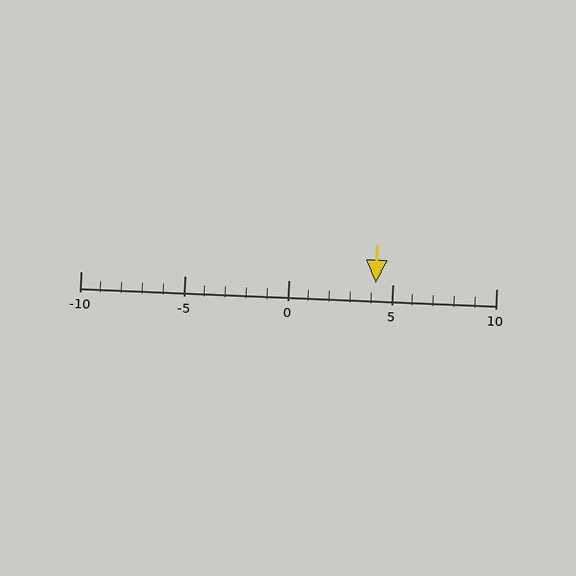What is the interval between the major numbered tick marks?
The major tick marks are spaced 5 units apart.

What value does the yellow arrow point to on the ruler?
The yellow arrow points to approximately 4.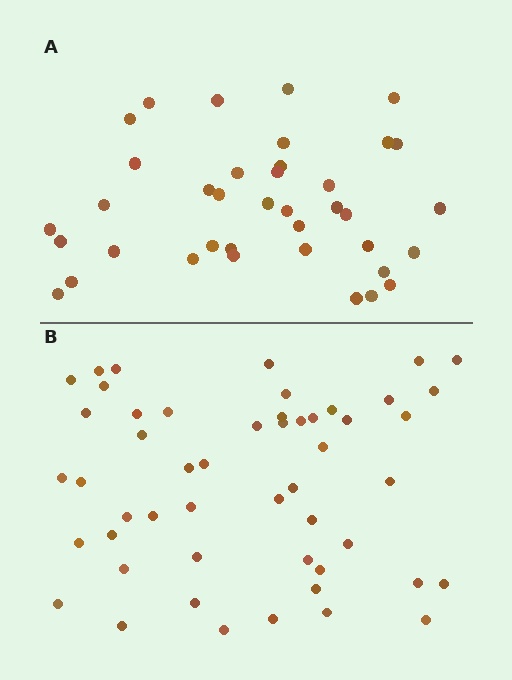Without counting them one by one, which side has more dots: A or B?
Region B (the bottom region) has more dots.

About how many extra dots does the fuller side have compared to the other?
Region B has approximately 15 more dots than region A.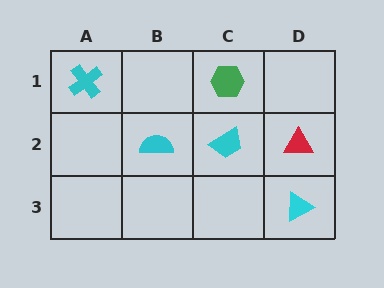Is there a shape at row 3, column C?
No, that cell is empty.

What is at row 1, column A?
A cyan cross.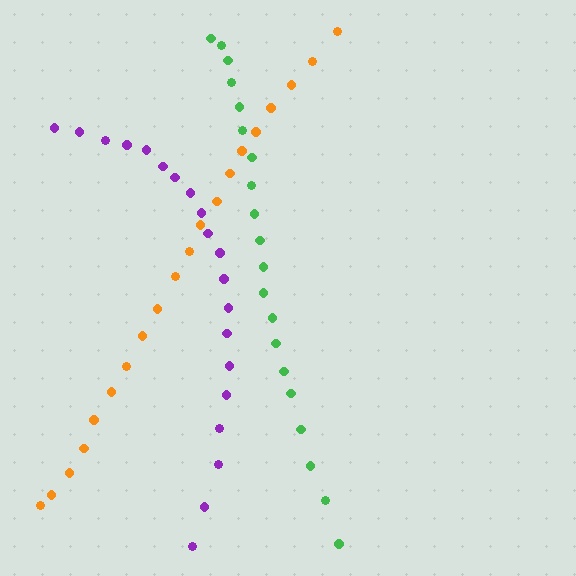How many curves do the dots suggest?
There are 3 distinct paths.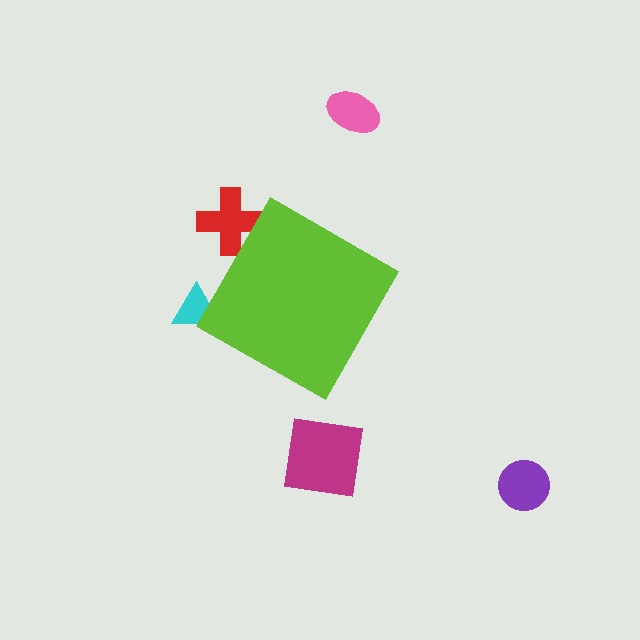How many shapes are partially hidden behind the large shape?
2 shapes are partially hidden.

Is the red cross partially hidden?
Yes, the red cross is partially hidden behind the lime diamond.